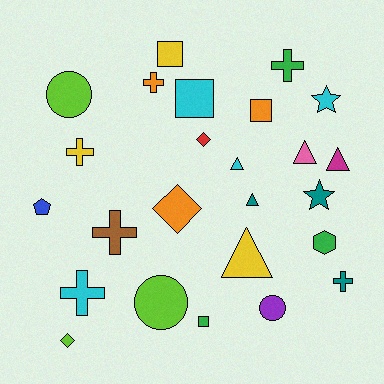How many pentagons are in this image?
There is 1 pentagon.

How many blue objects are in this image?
There is 1 blue object.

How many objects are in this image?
There are 25 objects.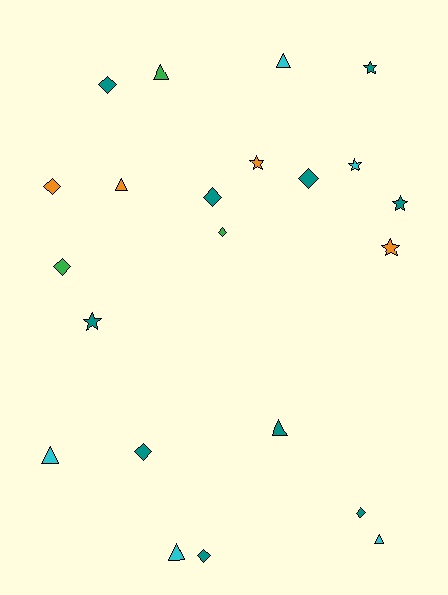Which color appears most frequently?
Teal, with 10 objects.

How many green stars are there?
There are no green stars.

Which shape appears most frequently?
Diamond, with 9 objects.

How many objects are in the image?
There are 22 objects.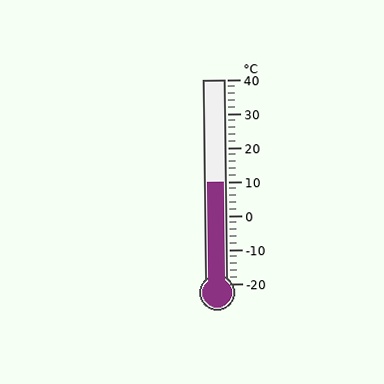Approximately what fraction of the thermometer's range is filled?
The thermometer is filled to approximately 50% of its range.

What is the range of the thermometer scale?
The thermometer scale ranges from -20°C to 40°C.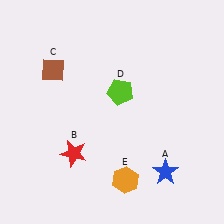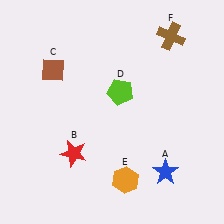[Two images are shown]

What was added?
A brown cross (F) was added in Image 2.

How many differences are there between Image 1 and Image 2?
There is 1 difference between the two images.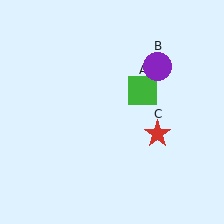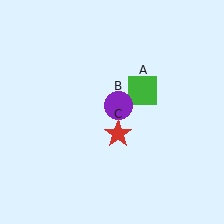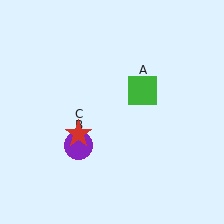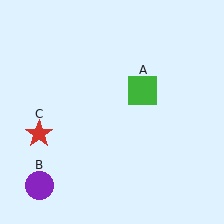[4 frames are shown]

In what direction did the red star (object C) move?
The red star (object C) moved left.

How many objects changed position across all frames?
2 objects changed position: purple circle (object B), red star (object C).